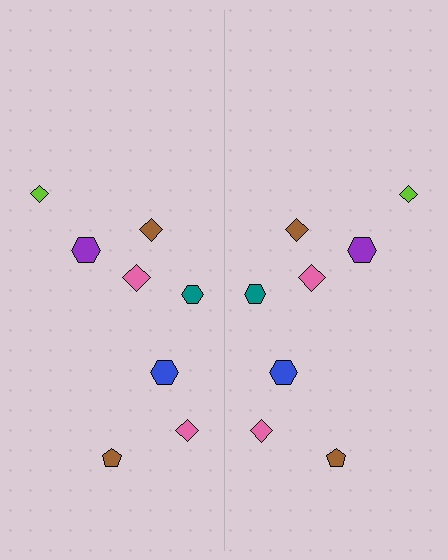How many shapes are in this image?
There are 16 shapes in this image.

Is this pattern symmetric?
Yes, this pattern has bilateral (reflection) symmetry.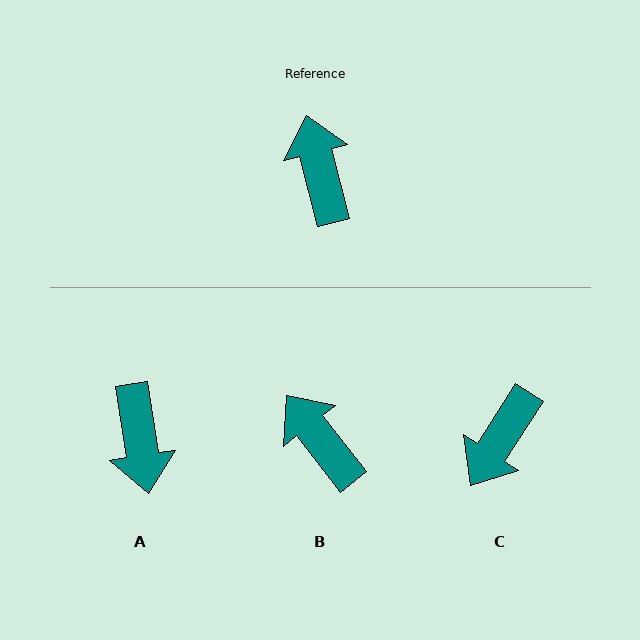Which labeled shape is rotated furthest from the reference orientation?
A, about 174 degrees away.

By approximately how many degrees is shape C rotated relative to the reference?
Approximately 133 degrees counter-clockwise.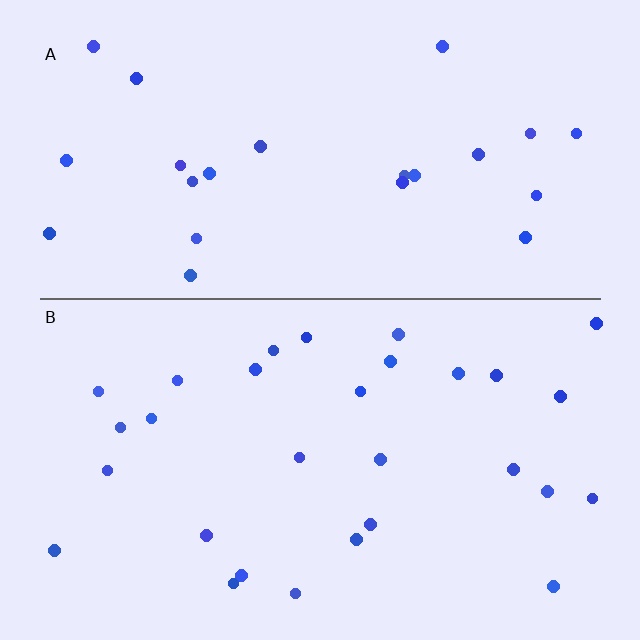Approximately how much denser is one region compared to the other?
Approximately 1.3× — region B over region A.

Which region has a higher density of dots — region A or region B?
B (the bottom).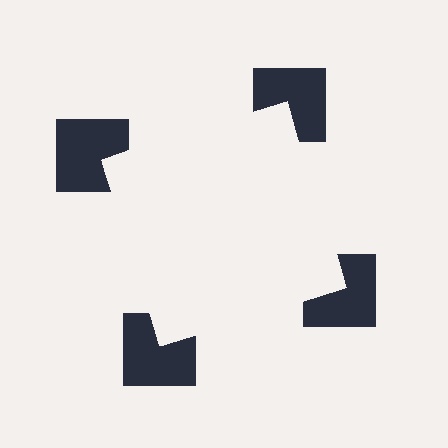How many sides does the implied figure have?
4 sides.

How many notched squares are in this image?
There are 4 — one at each vertex of the illusory square.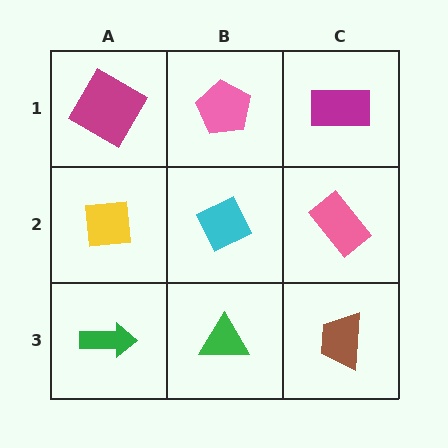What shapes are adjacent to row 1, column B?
A cyan diamond (row 2, column B), a magenta diamond (row 1, column A), a magenta rectangle (row 1, column C).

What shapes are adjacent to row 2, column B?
A pink pentagon (row 1, column B), a green triangle (row 3, column B), a yellow square (row 2, column A), a pink rectangle (row 2, column C).